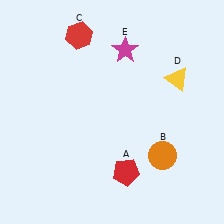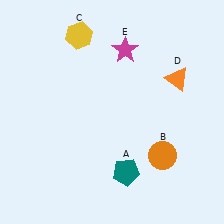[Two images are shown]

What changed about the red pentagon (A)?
In Image 1, A is red. In Image 2, it changed to teal.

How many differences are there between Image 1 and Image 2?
There are 3 differences between the two images.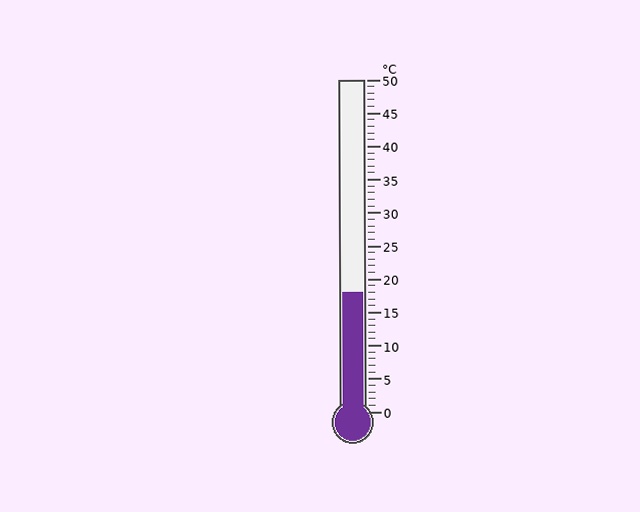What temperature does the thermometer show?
The thermometer shows approximately 18°C.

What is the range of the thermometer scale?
The thermometer scale ranges from 0°C to 50°C.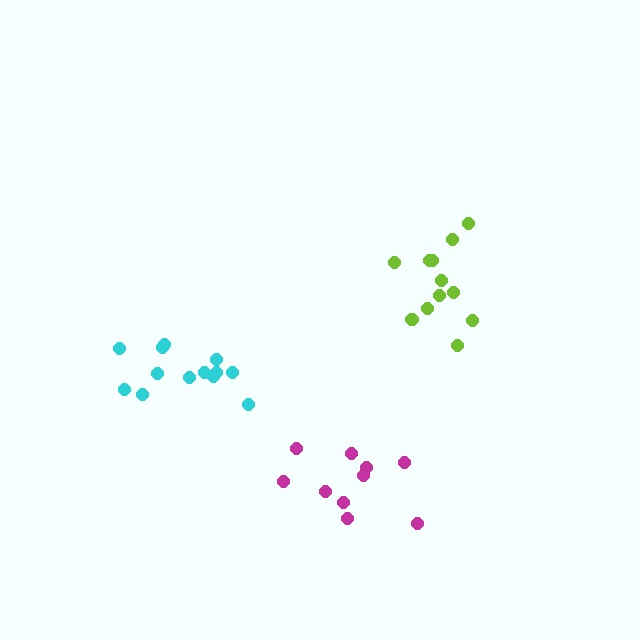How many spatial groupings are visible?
There are 3 spatial groupings.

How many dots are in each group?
Group 1: 10 dots, Group 2: 12 dots, Group 3: 13 dots (35 total).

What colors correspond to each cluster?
The clusters are colored: magenta, lime, cyan.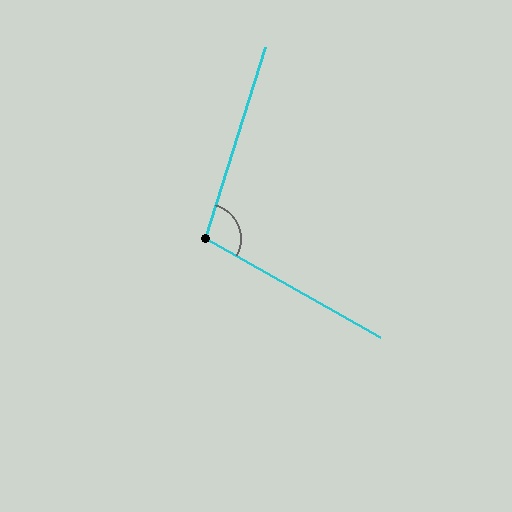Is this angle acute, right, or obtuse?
It is obtuse.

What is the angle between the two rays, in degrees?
Approximately 102 degrees.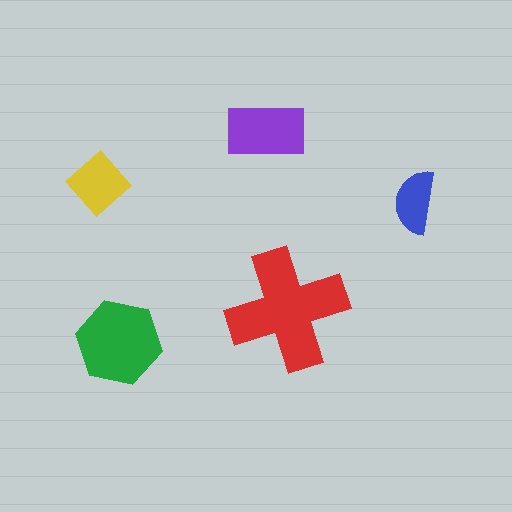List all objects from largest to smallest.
The red cross, the green hexagon, the purple rectangle, the yellow diamond, the blue semicircle.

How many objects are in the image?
There are 5 objects in the image.